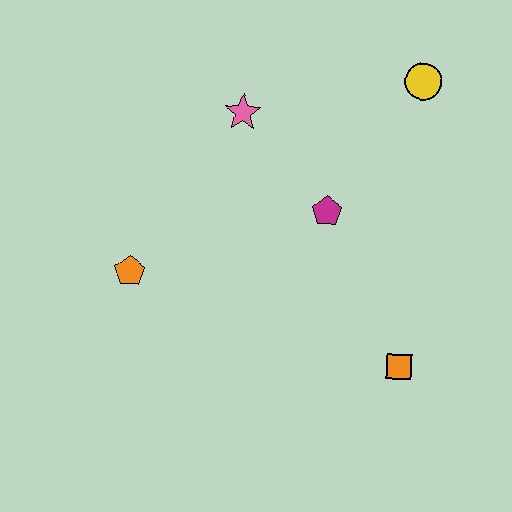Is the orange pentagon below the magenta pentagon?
Yes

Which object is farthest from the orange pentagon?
The yellow circle is farthest from the orange pentagon.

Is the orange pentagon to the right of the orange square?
No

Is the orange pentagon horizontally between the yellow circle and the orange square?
No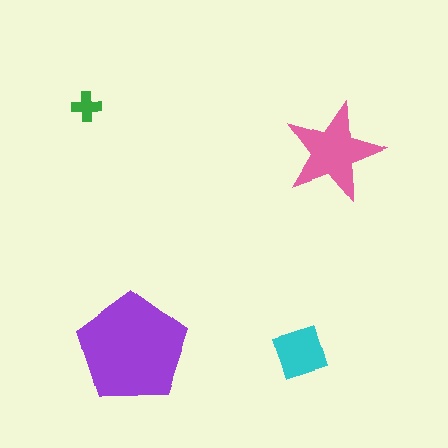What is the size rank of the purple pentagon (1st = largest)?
1st.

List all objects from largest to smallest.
The purple pentagon, the pink star, the cyan square, the green cross.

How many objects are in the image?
There are 4 objects in the image.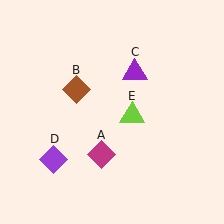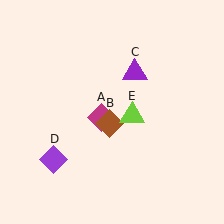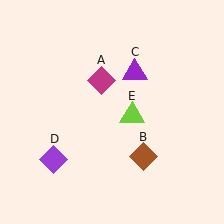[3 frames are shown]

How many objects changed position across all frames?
2 objects changed position: magenta diamond (object A), brown diamond (object B).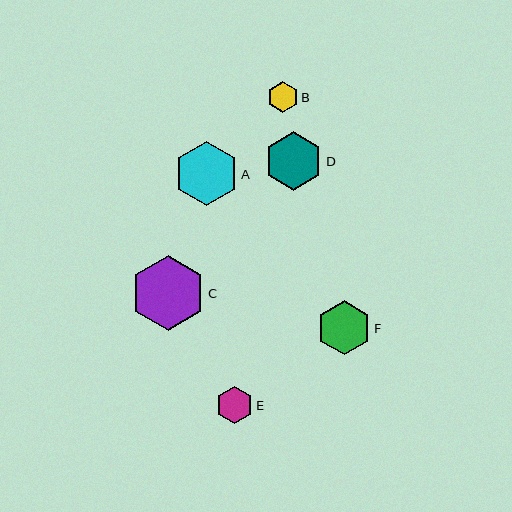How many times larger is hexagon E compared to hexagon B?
Hexagon E is approximately 1.2 times the size of hexagon B.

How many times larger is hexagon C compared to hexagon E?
Hexagon C is approximately 2.0 times the size of hexagon E.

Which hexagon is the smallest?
Hexagon B is the smallest with a size of approximately 31 pixels.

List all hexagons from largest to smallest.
From largest to smallest: C, A, D, F, E, B.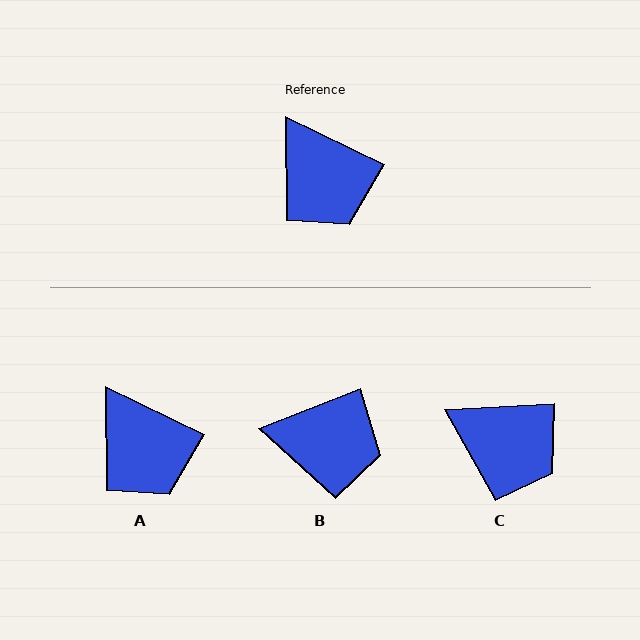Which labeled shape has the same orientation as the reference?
A.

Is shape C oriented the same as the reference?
No, it is off by about 29 degrees.